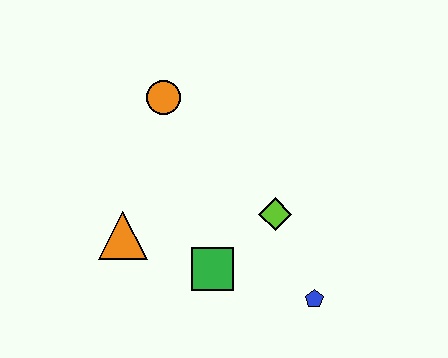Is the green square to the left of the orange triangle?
No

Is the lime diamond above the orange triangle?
Yes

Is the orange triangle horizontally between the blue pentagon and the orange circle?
No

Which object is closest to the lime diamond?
The green square is closest to the lime diamond.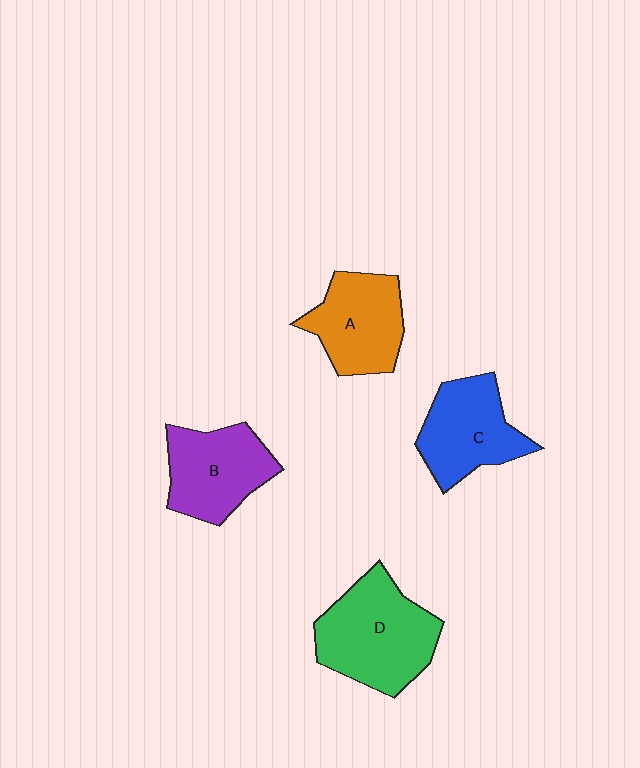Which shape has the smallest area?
Shape A (orange).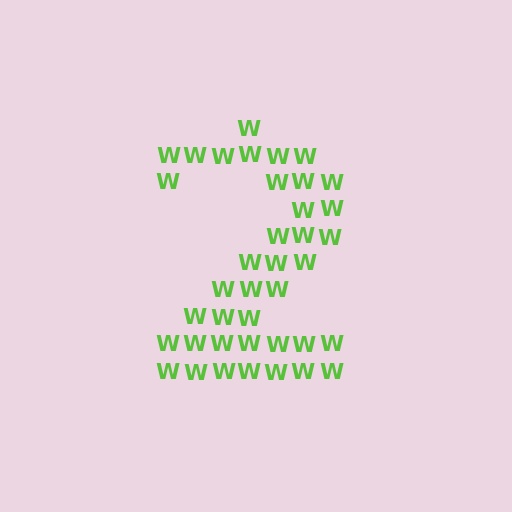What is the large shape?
The large shape is the digit 2.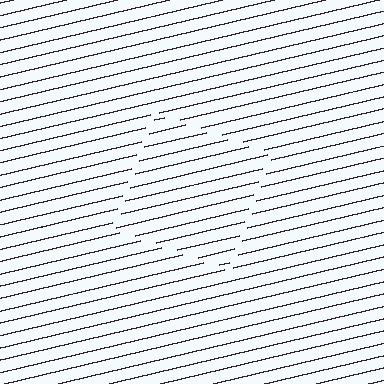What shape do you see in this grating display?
An illusory square. The interior of the shape contains the same grating, shifted by half a period — the contour is defined by the phase discontinuity where line-ends from the inner and outer gratings abut.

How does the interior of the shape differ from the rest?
The interior of the shape contains the same grating, shifted by half a period — the contour is defined by the phase discontinuity where line-ends from the inner and outer gratings abut.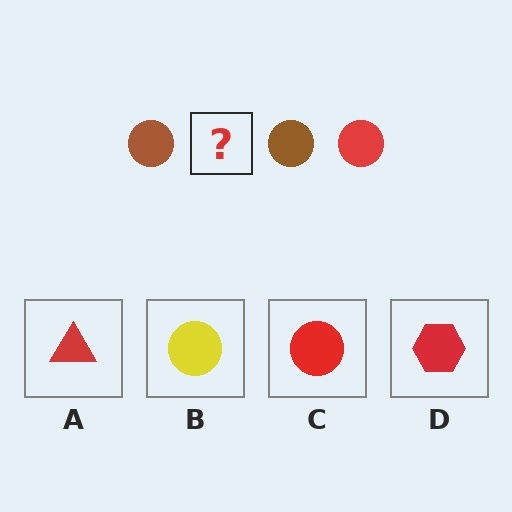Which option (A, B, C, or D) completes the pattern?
C.